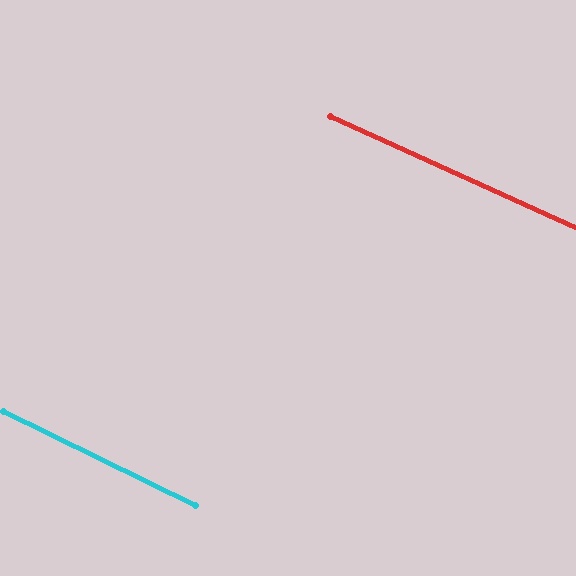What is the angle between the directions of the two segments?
Approximately 2 degrees.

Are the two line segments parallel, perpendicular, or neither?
Parallel — their directions differ by only 1.5°.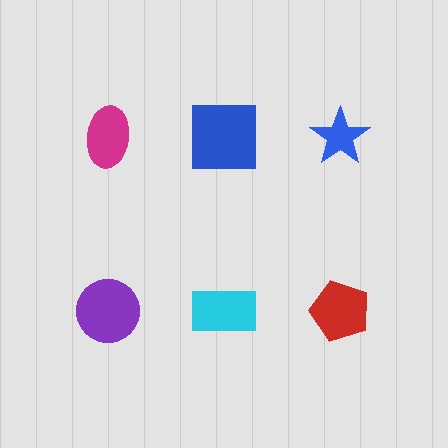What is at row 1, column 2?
A blue square.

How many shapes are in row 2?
3 shapes.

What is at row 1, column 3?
A blue star.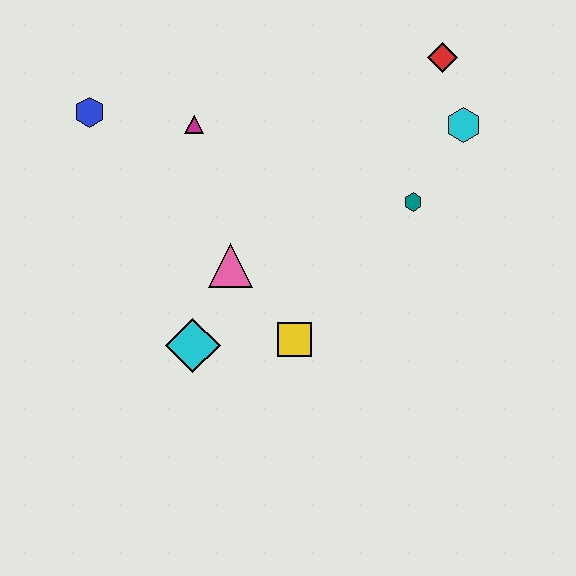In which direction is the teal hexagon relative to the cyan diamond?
The teal hexagon is to the right of the cyan diamond.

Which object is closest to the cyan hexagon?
The red diamond is closest to the cyan hexagon.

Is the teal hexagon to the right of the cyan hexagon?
No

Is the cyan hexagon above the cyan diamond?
Yes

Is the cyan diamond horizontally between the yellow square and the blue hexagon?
Yes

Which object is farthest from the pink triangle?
The red diamond is farthest from the pink triangle.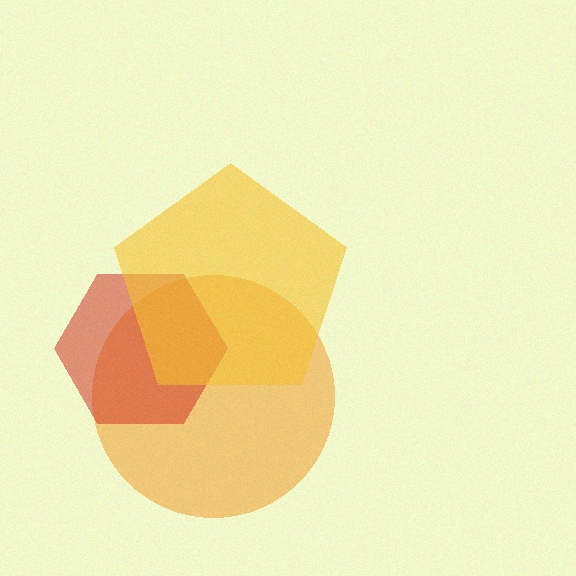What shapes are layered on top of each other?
The layered shapes are: an orange circle, a red hexagon, a yellow pentagon.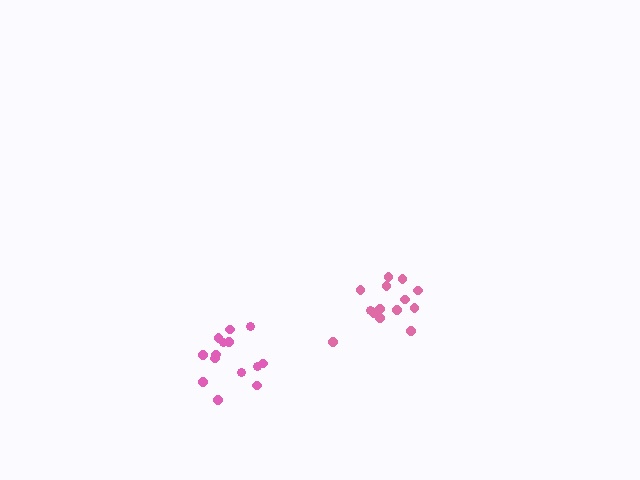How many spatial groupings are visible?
There are 2 spatial groupings.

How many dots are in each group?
Group 1: 14 dots, Group 2: 14 dots (28 total).